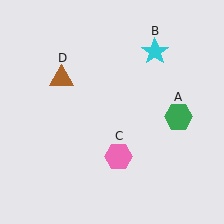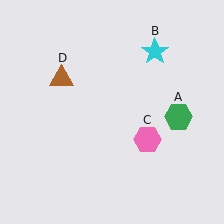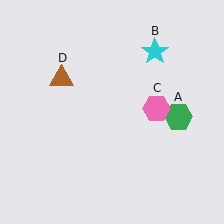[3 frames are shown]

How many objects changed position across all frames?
1 object changed position: pink hexagon (object C).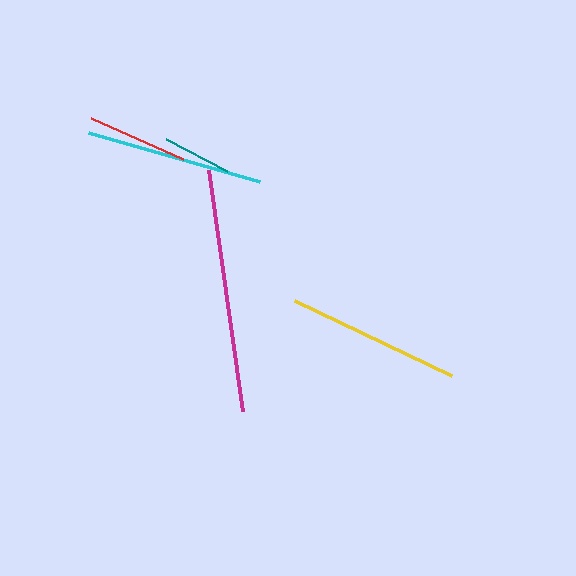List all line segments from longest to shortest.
From longest to shortest: magenta, cyan, yellow, red, teal.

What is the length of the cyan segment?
The cyan segment is approximately 178 pixels long.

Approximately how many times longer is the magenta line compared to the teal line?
The magenta line is approximately 3.6 times the length of the teal line.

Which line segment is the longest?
The magenta line is the longest at approximately 243 pixels.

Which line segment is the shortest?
The teal line is the shortest at approximately 68 pixels.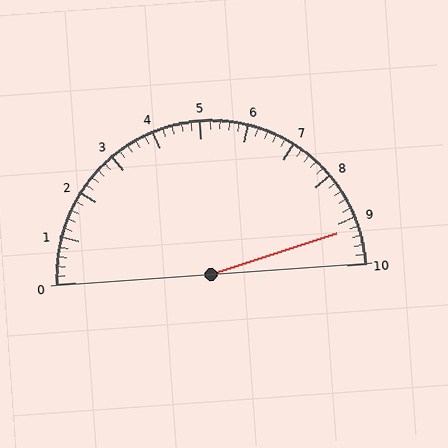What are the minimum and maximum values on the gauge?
The gauge ranges from 0 to 10.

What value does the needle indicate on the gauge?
The needle indicates approximately 9.2.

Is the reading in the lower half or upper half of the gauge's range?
The reading is in the upper half of the range (0 to 10).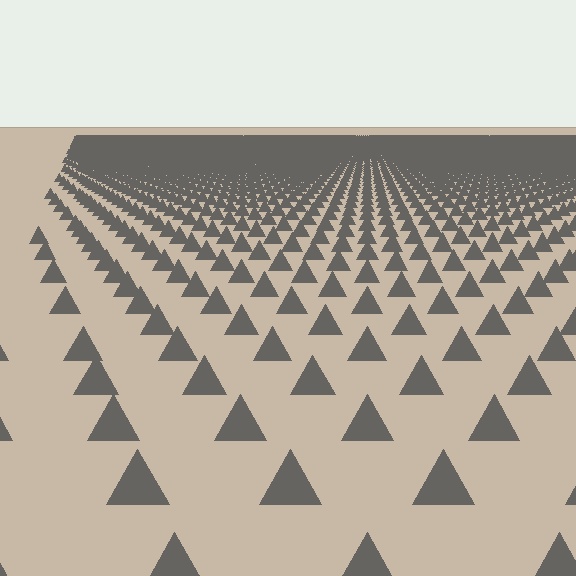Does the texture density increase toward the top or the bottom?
Density increases toward the top.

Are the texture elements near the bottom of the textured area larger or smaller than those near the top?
Larger. Near the bottom, elements are closer to the viewer and appear at a bigger on-screen size.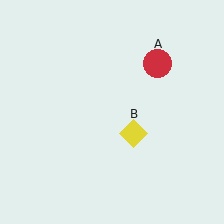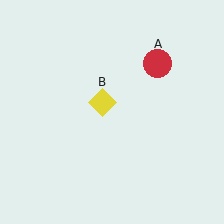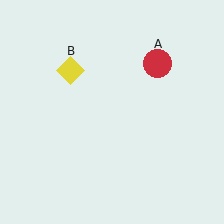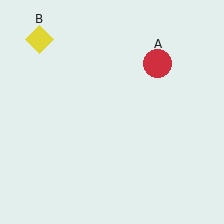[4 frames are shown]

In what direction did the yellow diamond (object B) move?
The yellow diamond (object B) moved up and to the left.